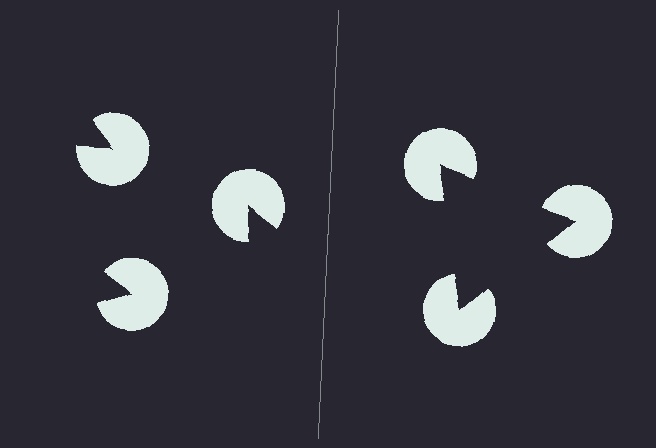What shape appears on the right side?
An illusory triangle.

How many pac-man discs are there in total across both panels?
6 — 3 on each side.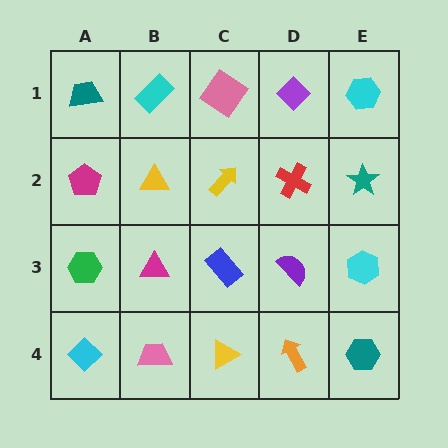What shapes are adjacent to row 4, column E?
A cyan hexagon (row 3, column E), an orange arrow (row 4, column D).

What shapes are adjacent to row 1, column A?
A magenta pentagon (row 2, column A), a cyan rectangle (row 1, column B).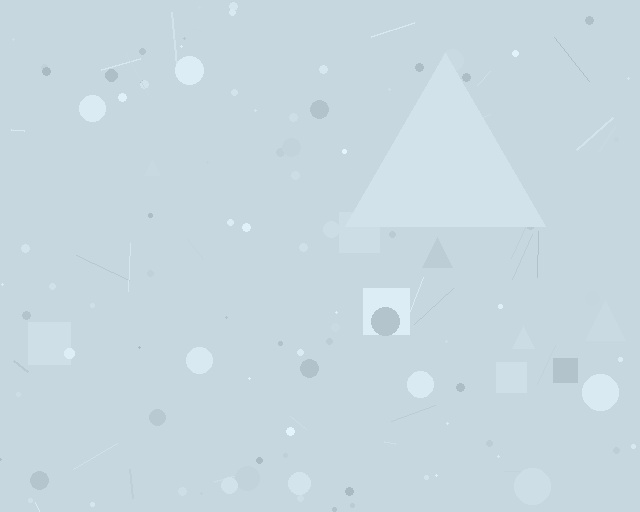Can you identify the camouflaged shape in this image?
The camouflaged shape is a triangle.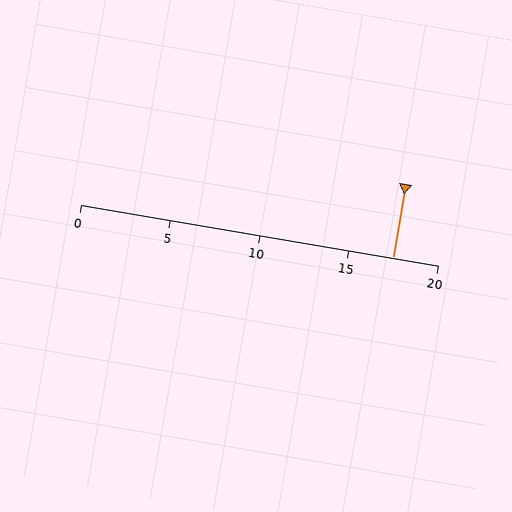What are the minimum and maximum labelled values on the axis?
The axis runs from 0 to 20.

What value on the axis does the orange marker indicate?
The marker indicates approximately 17.5.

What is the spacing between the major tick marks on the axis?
The major ticks are spaced 5 apart.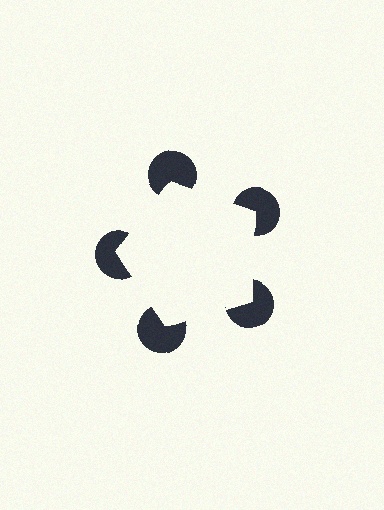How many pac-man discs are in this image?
There are 5 — one at each vertex of the illusory pentagon.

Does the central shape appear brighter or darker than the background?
It typically appears slightly brighter than the background, even though no actual brightness change is drawn.